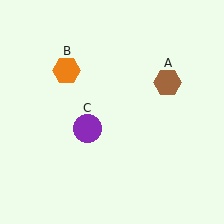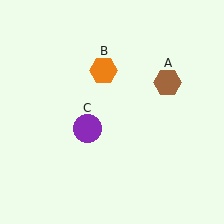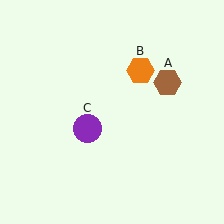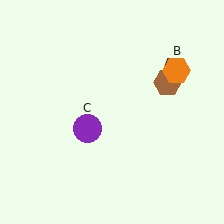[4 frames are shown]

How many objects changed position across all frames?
1 object changed position: orange hexagon (object B).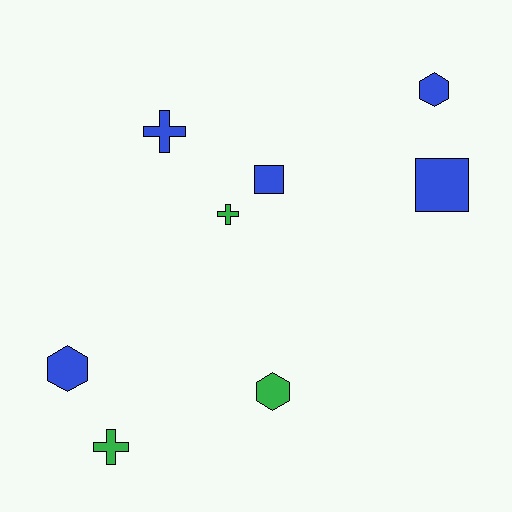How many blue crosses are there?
There is 1 blue cross.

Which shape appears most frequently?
Hexagon, with 3 objects.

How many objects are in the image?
There are 8 objects.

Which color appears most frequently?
Blue, with 5 objects.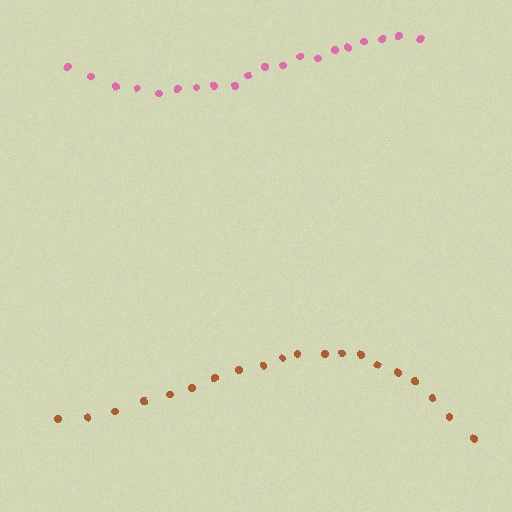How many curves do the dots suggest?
There are 2 distinct paths.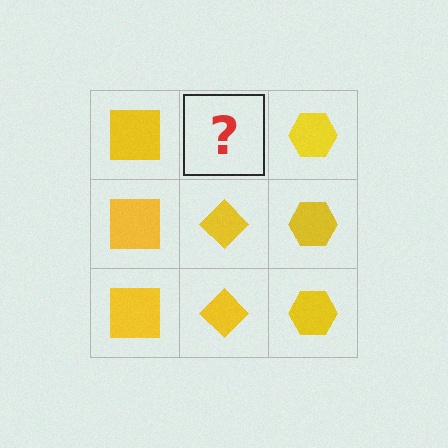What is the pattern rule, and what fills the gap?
The rule is that each column has a consistent shape. The gap should be filled with a yellow diamond.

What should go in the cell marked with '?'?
The missing cell should contain a yellow diamond.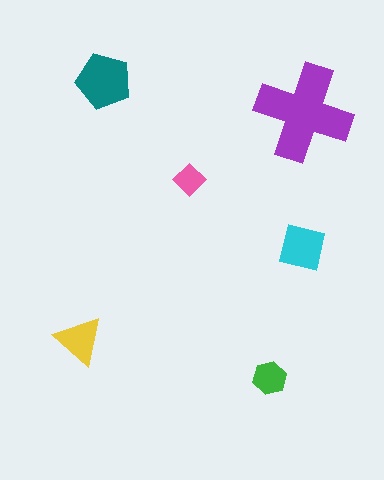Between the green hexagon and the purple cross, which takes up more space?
The purple cross.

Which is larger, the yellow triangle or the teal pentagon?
The teal pentagon.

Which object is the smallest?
The pink diamond.